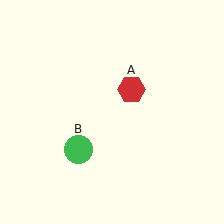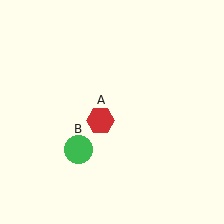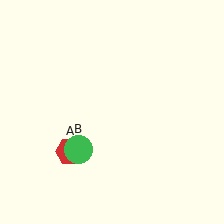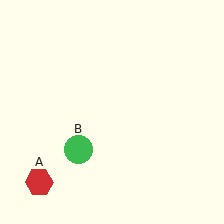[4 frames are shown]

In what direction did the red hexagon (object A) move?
The red hexagon (object A) moved down and to the left.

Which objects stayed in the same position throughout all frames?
Green circle (object B) remained stationary.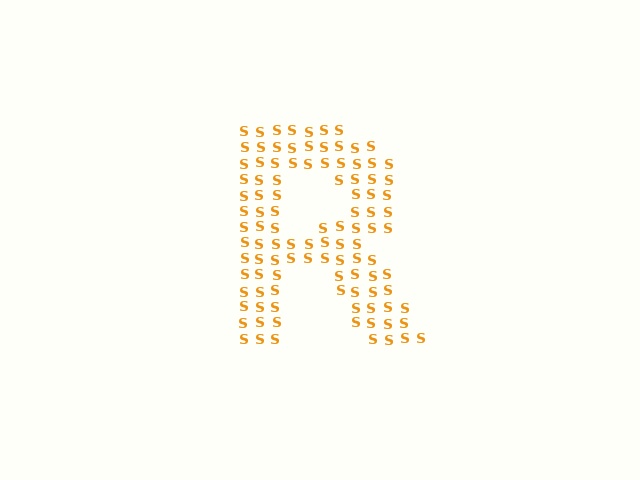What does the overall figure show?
The overall figure shows the letter R.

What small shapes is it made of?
It is made of small letter S's.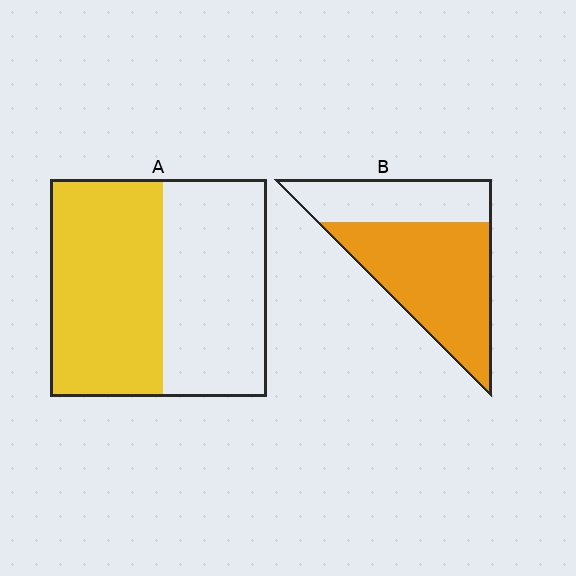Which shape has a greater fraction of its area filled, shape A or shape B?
Shape B.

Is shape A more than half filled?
Roughly half.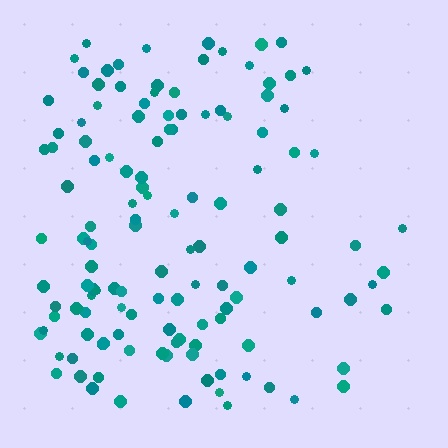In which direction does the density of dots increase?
From right to left, with the left side densest.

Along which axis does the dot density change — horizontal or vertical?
Horizontal.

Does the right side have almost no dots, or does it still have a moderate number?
Still a moderate number, just noticeably fewer than the left.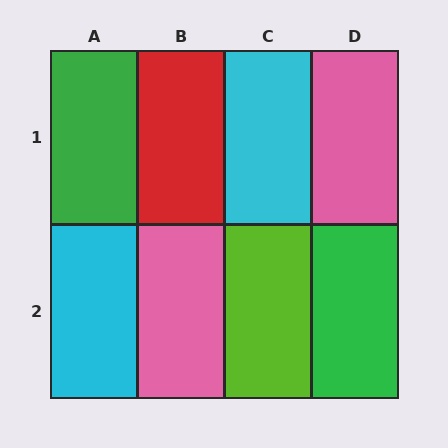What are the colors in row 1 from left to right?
Green, red, cyan, pink.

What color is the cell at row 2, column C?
Lime.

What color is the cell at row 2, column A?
Cyan.